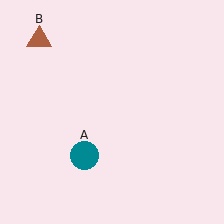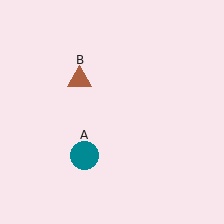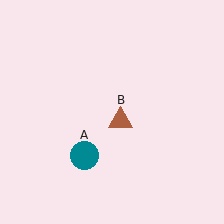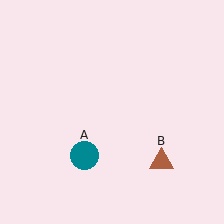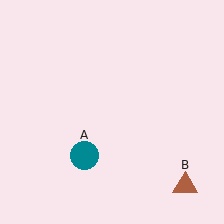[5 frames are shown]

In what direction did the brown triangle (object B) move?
The brown triangle (object B) moved down and to the right.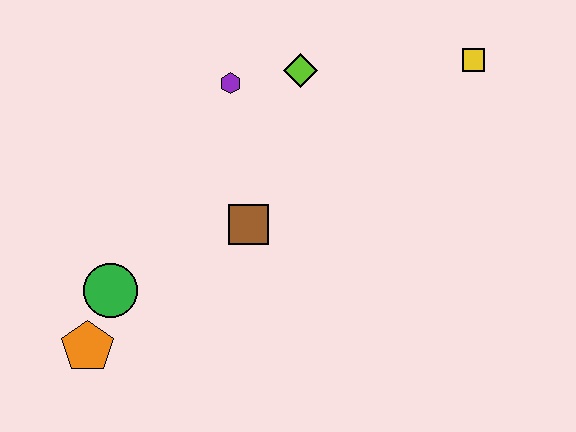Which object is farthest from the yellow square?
The orange pentagon is farthest from the yellow square.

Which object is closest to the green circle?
The orange pentagon is closest to the green circle.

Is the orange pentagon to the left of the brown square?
Yes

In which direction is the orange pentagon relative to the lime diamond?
The orange pentagon is below the lime diamond.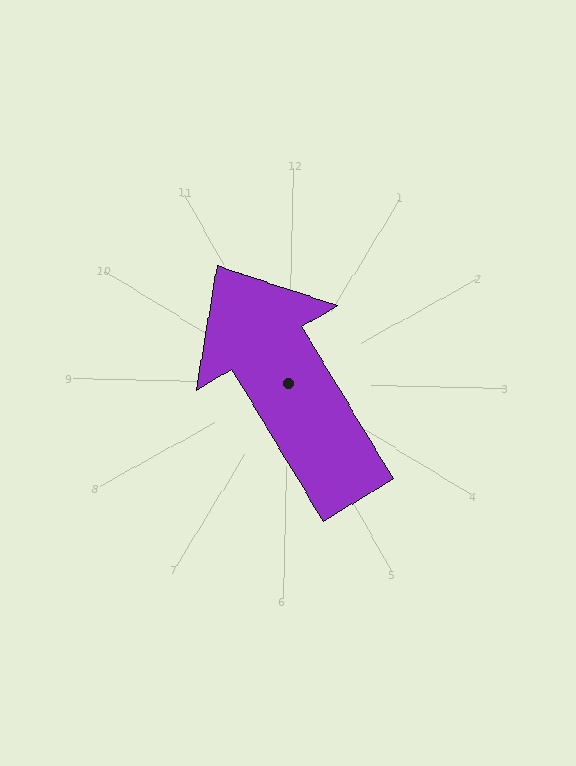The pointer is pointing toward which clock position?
Roughly 11 o'clock.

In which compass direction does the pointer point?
Northwest.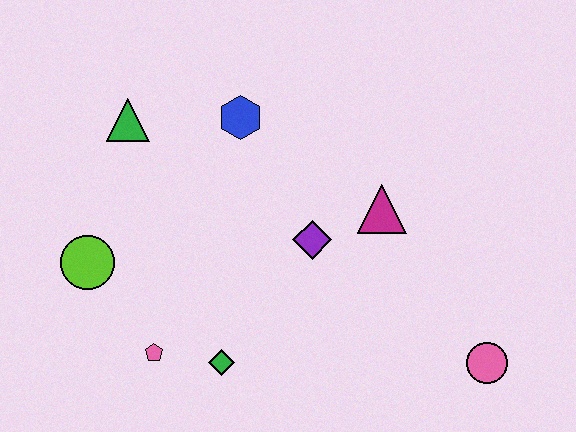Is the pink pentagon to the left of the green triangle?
No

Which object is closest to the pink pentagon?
The green diamond is closest to the pink pentagon.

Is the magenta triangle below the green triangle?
Yes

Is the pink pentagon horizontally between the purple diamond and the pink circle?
No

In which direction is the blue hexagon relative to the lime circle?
The blue hexagon is to the right of the lime circle.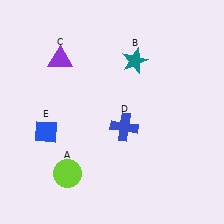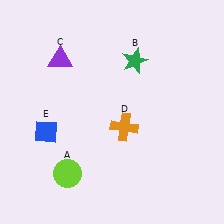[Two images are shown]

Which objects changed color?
B changed from teal to green. D changed from blue to orange.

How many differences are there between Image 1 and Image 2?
There are 2 differences between the two images.